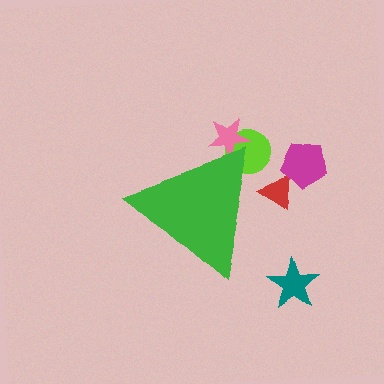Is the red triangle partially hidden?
Yes, the red triangle is partially hidden behind the green triangle.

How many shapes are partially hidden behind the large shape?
3 shapes are partially hidden.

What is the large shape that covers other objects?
A green triangle.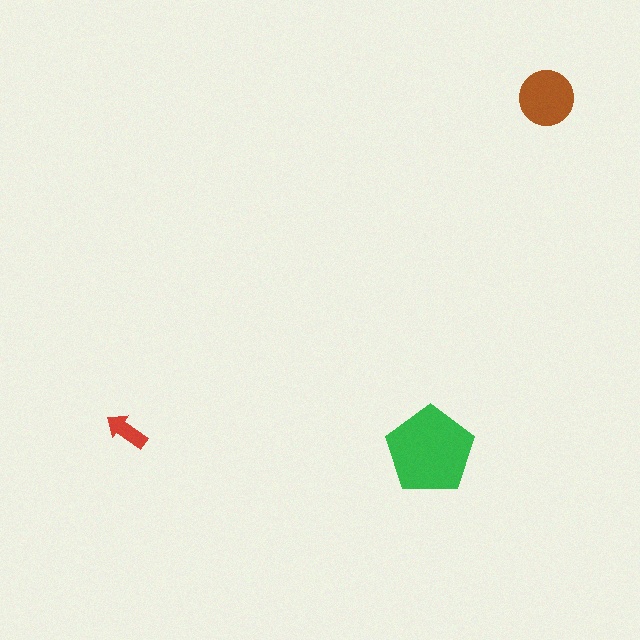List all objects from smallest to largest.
The red arrow, the brown circle, the green pentagon.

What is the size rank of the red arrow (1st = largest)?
3rd.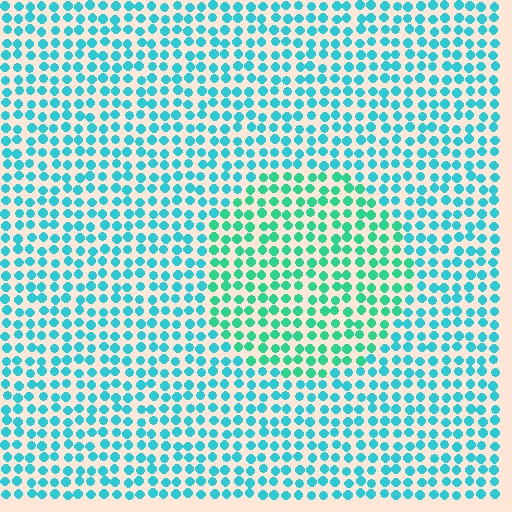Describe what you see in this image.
The image is filled with small cyan elements in a uniform arrangement. A circle-shaped region is visible where the elements are tinted to a slightly different hue, forming a subtle color boundary.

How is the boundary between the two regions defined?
The boundary is defined purely by a slight shift in hue (about 28 degrees). Spacing, size, and orientation are identical on both sides.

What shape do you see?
I see a circle.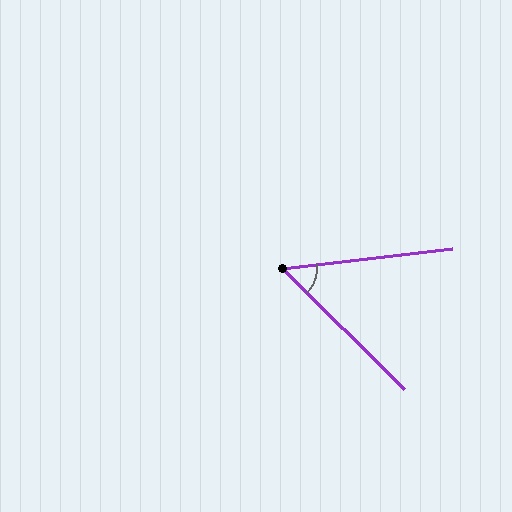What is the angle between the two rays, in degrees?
Approximately 51 degrees.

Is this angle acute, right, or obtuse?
It is acute.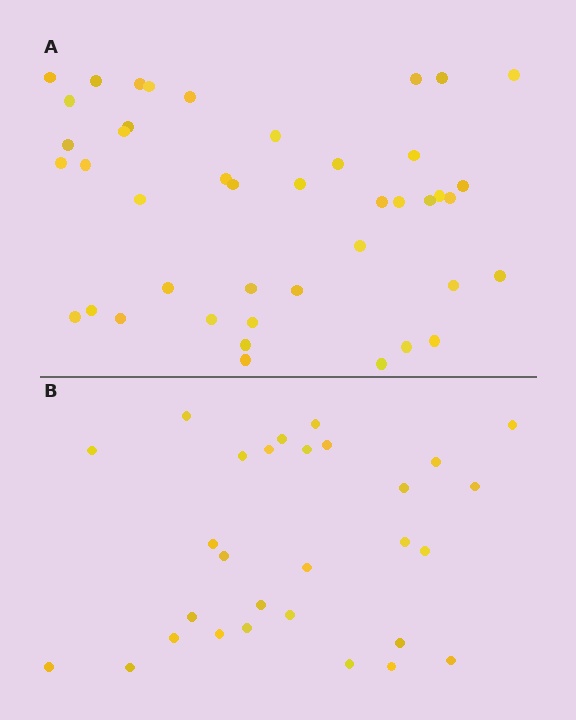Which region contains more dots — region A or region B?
Region A (the top region) has more dots.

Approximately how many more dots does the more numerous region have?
Region A has approximately 15 more dots than region B.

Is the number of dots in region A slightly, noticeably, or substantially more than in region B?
Region A has substantially more. The ratio is roughly 1.5 to 1.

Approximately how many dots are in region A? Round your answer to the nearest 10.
About 40 dots. (The exact count is 43, which rounds to 40.)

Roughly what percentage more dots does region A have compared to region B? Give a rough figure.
About 50% more.